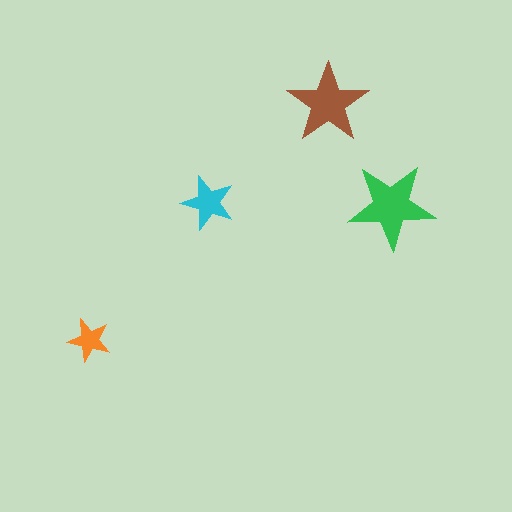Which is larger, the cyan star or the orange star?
The cyan one.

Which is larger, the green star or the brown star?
The green one.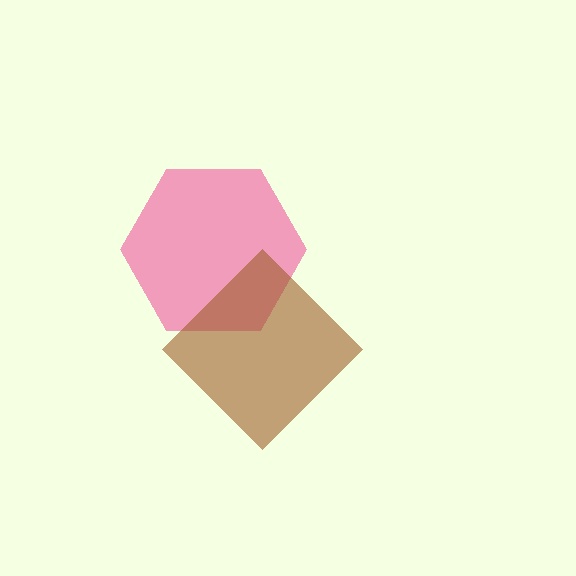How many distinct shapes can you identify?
There are 2 distinct shapes: a pink hexagon, a brown diamond.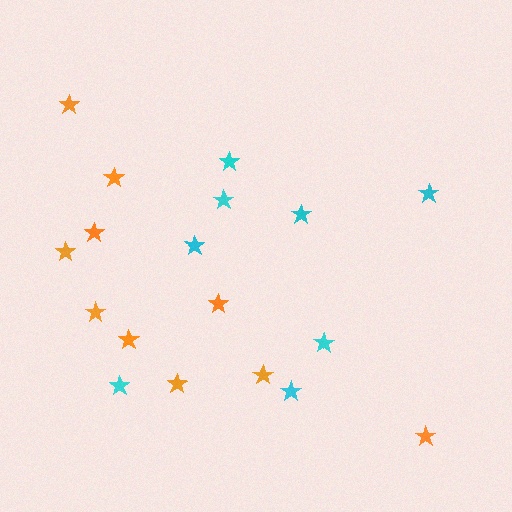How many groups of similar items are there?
There are 2 groups: one group of cyan stars (8) and one group of orange stars (10).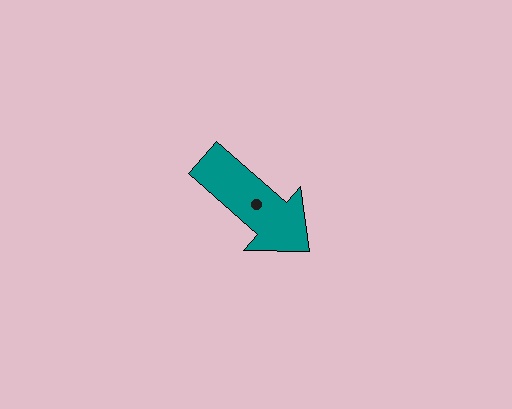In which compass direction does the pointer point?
Southeast.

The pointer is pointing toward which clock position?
Roughly 4 o'clock.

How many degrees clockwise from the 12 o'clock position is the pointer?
Approximately 131 degrees.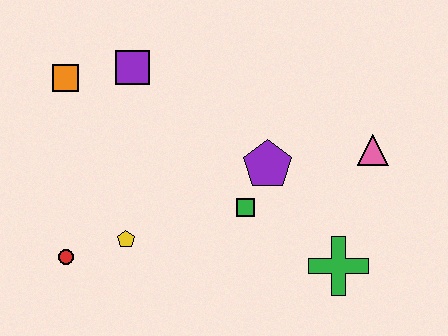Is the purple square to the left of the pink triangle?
Yes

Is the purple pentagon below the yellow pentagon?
No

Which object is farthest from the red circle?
The pink triangle is farthest from the red circle.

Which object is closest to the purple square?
The orange square is closest to the purple square.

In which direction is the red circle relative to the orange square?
The red circle is below the orange square.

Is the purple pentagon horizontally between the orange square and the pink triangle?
Yes